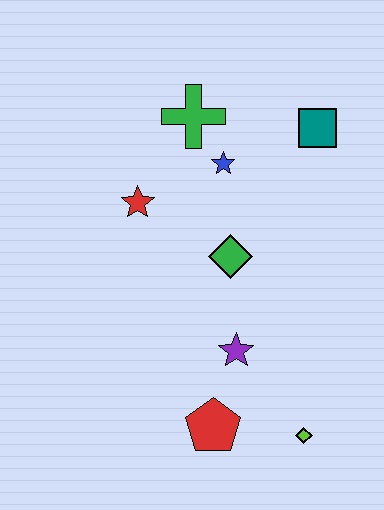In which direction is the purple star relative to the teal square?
The purple star is below the teal square.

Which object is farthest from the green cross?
The lime diamond is farthest from the green cross.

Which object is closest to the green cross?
The blue star is closest to the green cross.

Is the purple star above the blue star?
No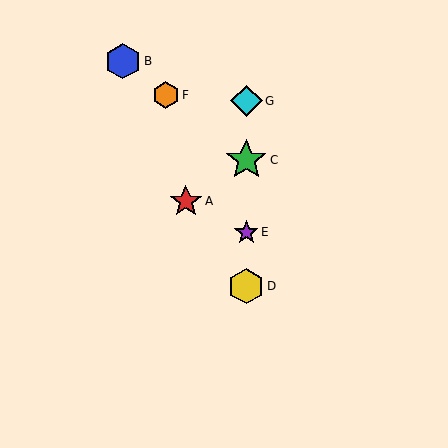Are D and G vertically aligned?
Yes, both are at x≈246.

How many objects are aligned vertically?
4 objects (C, D, E, G) are aligned vertically.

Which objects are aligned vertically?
Objects C, D, E, G are aligned vertically.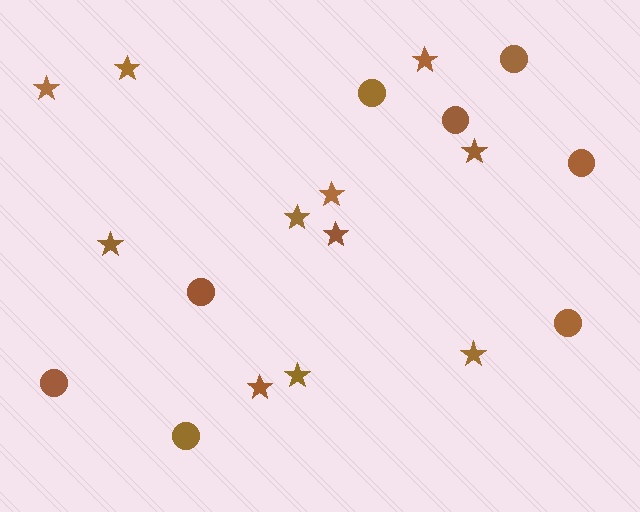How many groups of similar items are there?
There are 2 groups: one group of circles (8) and one group of stars (11).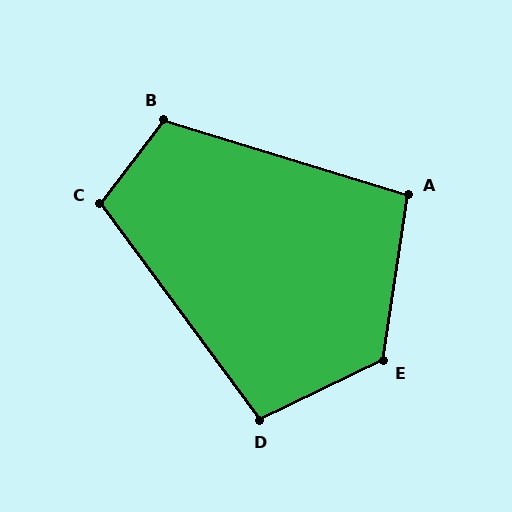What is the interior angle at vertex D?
Approximately 100 degrees (obtuse).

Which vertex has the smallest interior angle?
A, at approximately 98 degrees.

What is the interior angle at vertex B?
Approximately 110 degrees (obtuse).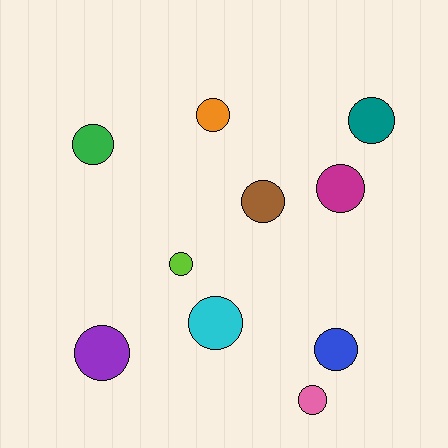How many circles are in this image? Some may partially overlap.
There are 10 circles.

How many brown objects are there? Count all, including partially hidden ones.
There is 1 brown object.